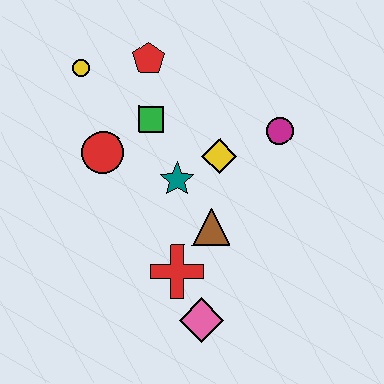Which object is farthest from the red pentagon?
The pink diamond is farthest from the red pentagon.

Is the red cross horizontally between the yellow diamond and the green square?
Yes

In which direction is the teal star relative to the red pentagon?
The teal star is below the red pentagon.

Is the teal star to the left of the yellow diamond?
Yes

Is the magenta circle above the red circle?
Yes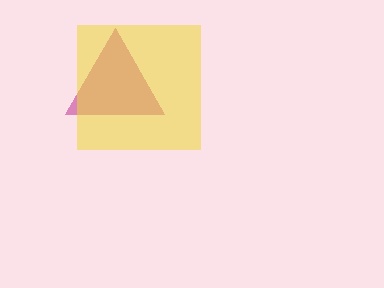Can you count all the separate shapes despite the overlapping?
Yes, there are 2 separate shapes.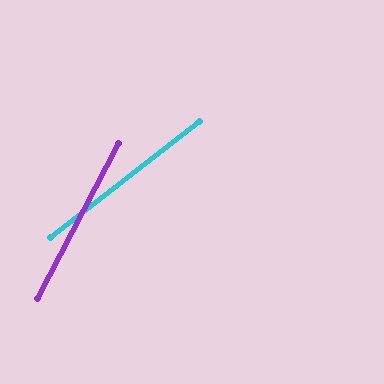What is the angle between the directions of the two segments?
Approximately 24 degrees.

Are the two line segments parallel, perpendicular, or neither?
Neither parallel nor perpendicular — they differ by about 24°.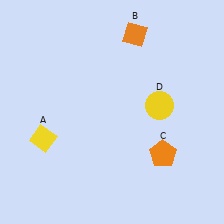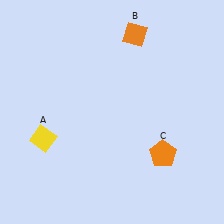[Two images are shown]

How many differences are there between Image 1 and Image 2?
There is 1 difference between the two images.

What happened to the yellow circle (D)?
The yellow circle (D) was removed in Image 2. It was in the top-right area of Image 1.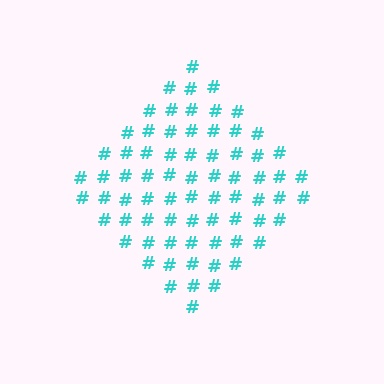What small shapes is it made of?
It is made of small hash symbols.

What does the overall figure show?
The overall figure shows a diamond.